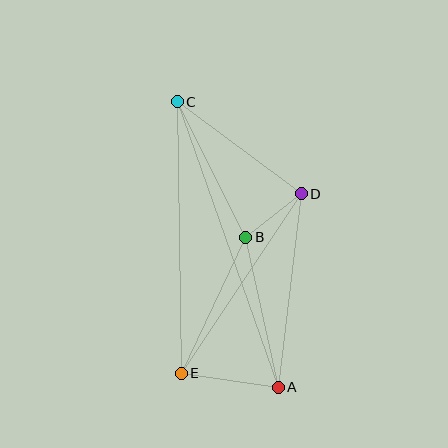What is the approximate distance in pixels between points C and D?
The distance between C and D is approximately 154 pixels.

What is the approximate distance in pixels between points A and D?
The distance between A and D is approximately 195 pixels.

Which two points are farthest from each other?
Points A and C are farthest from each other.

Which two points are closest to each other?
Points B and D are closest to each other.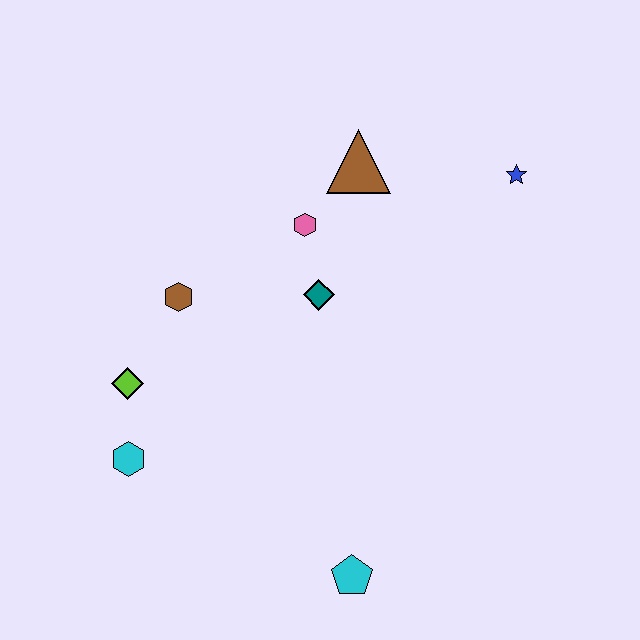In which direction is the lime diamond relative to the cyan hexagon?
The lime diamond is above the cyan hexagon.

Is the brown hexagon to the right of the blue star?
No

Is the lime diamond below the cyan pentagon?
No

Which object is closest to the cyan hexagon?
The lime diamond is closest to the cyan hexagon.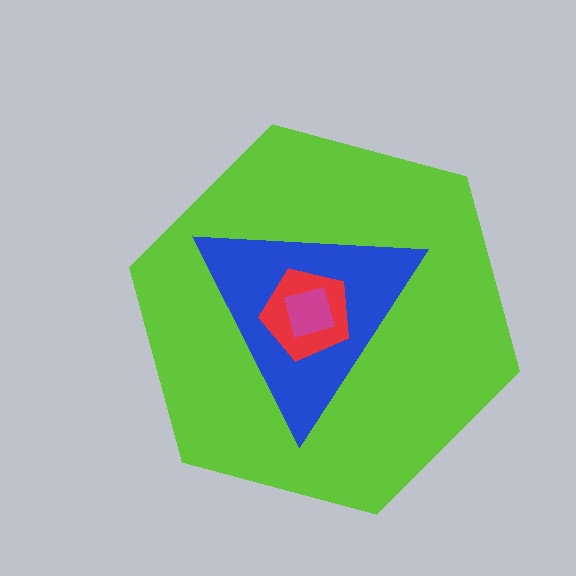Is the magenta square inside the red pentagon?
Yes.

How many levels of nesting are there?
4.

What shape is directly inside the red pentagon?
The magenta square.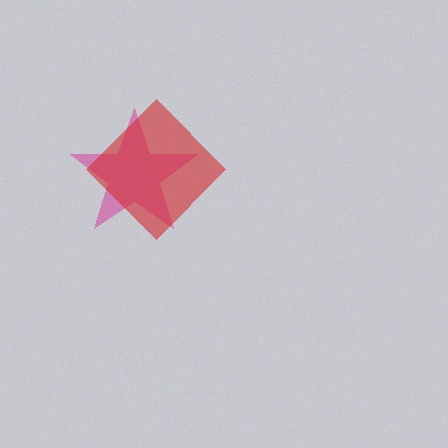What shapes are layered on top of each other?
The layered shapes are: a magenta star, a red diamond.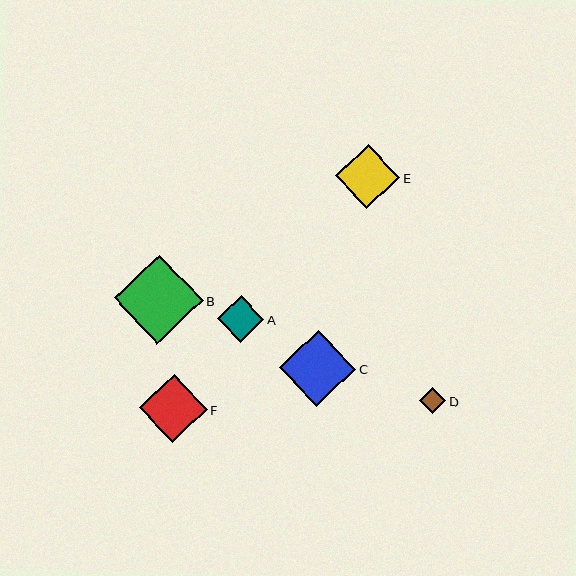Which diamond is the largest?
Diamond B is the largest with a size of approximately 89 pixels.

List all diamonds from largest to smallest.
From largest to smallest: B, C, F, E, A, D.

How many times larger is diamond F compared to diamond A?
Diamond F is approximately 1.5 times the size of diamond A.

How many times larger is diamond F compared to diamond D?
Diamond F is approximately 2.6 times the size of diamond D.